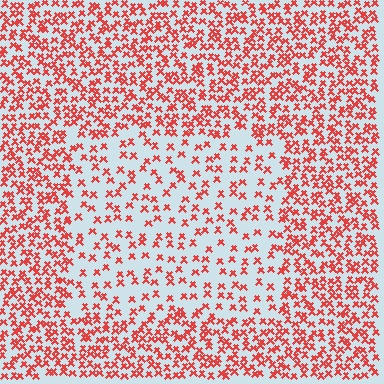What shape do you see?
I see a rectangle.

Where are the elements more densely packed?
The elements are more densely packed outside the rectangle boundary.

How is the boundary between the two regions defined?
The boundary is defined by a change in element density (approximately 2.1x ratio). All elements are the same color, size, and shape.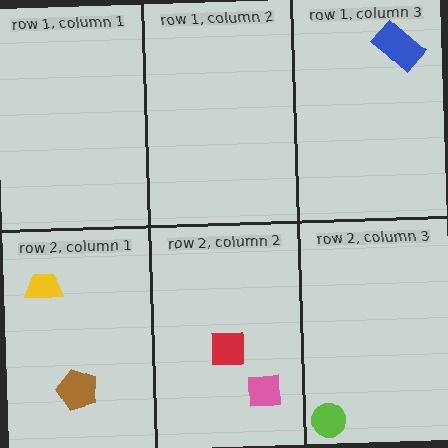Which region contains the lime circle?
The row 2, column 3 region.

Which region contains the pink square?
The row 2, column 2 region.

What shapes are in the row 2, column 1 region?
The yellow trapezoid, the brown pentagon.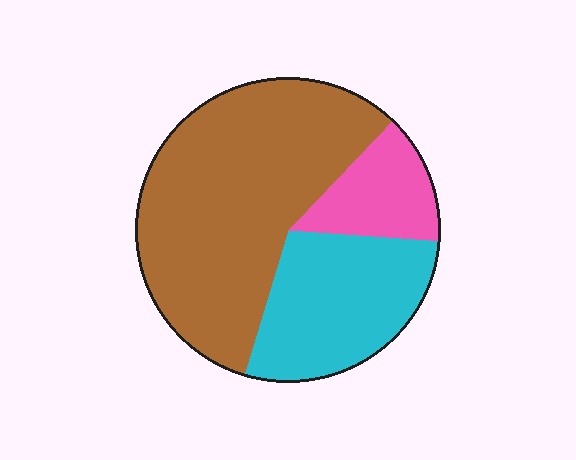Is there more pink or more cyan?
Cyan.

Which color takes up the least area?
Pink, at roughly 15%.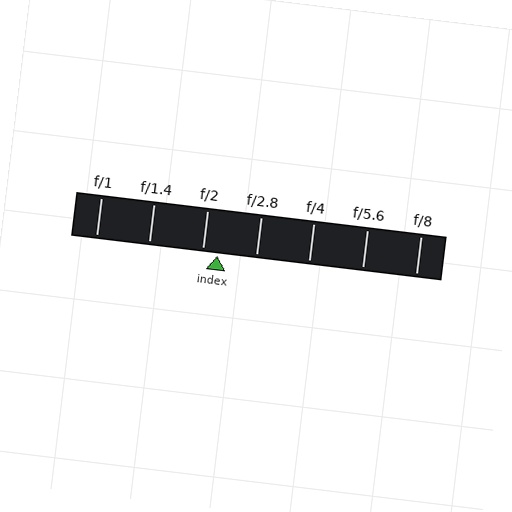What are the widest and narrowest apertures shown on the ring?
The widest aperture shown is f/1 and the narrowest is f/8.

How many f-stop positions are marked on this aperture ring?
There are 7 f-stop positions marked.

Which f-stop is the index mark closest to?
The index mark is closest to f/2.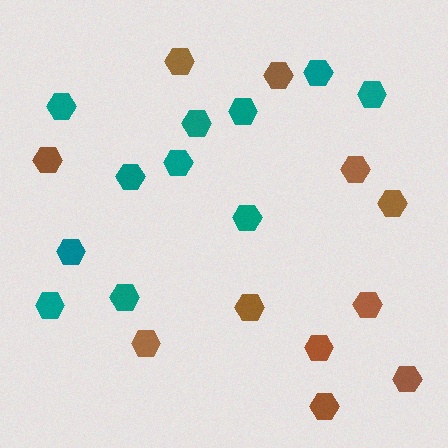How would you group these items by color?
There are 2 groups: one group of teal hexagons (11) and one group of brown hexagons (11).